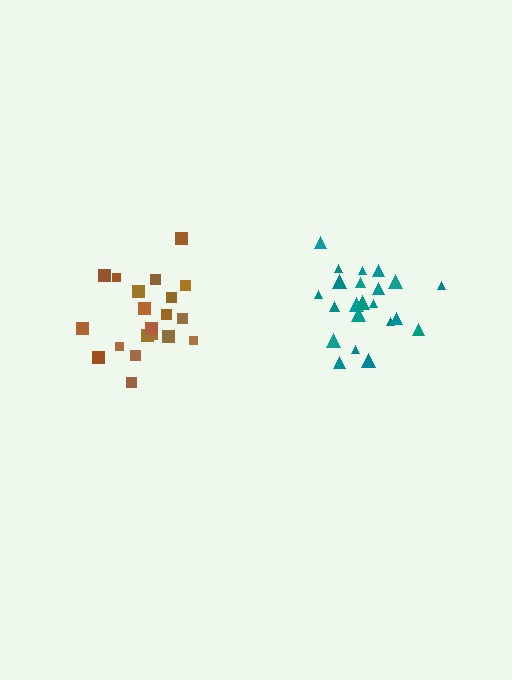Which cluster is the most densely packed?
Teal.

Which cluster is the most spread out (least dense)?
Brown.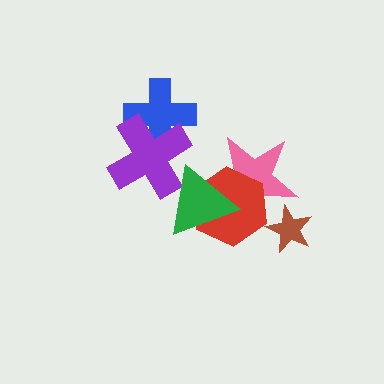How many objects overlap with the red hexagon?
2 objects overlap with the red hexagon.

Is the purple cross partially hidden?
Yes, it is partially covered by another shape.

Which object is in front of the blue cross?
The purple cross is in front of the blue cross.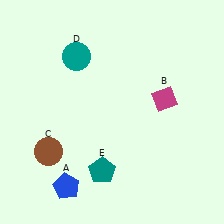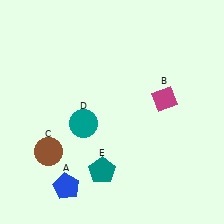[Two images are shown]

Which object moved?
The teal circle (D) moved down.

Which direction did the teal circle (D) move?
The teal circle (D) moved down.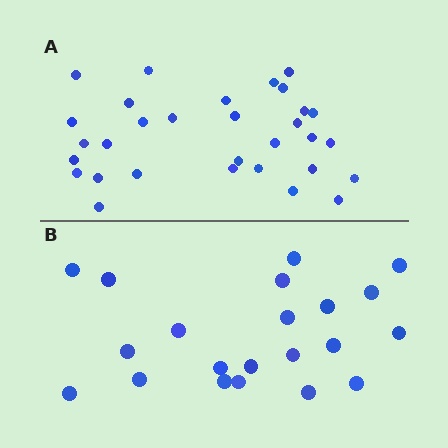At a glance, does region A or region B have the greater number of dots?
Region A (the top region) has more dots.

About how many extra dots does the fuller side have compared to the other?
Region A has roughly 10 or so more dots than region B.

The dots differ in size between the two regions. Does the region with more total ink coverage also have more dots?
No. Region B has more total ink coverage because its dots are larger, but region A actually contains more individual dots. Total area can be misleading — the number of items is what matters here.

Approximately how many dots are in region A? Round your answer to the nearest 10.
About 30 dots. (The exact count is 31, which rounds to 30.)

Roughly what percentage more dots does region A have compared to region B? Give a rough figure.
About 50% more.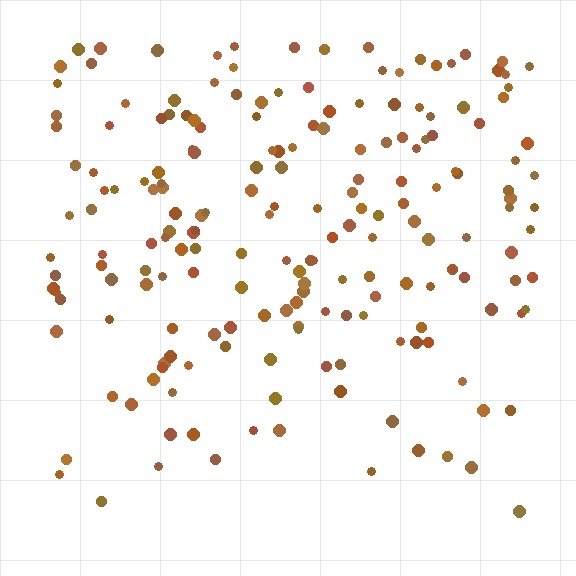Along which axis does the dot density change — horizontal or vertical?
Vertical.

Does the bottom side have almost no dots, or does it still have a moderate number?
Still a moderate number, just noticeably fewer than the top.